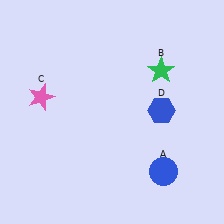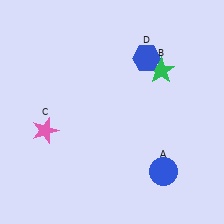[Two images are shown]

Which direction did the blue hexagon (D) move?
The blue hexagon (D) moved up.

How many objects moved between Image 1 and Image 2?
2 objects moved between the two images.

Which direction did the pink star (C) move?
The pink star (C) moved down.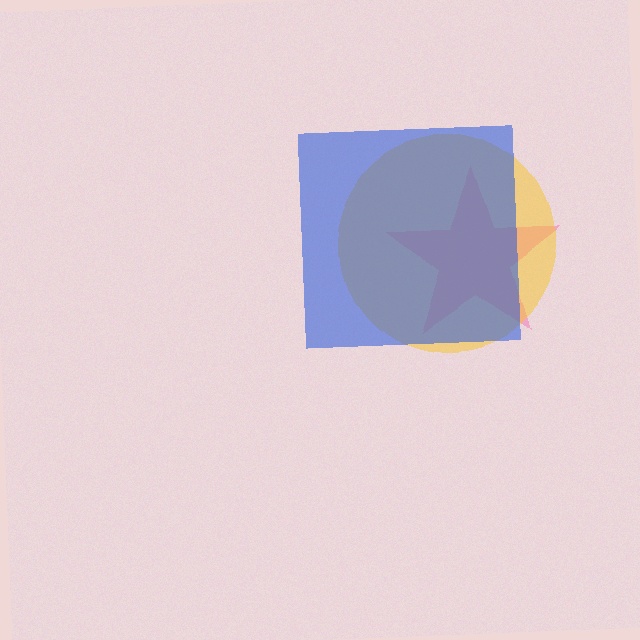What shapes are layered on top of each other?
The layered shapes are: a pink star, a yellow circle, a blue square.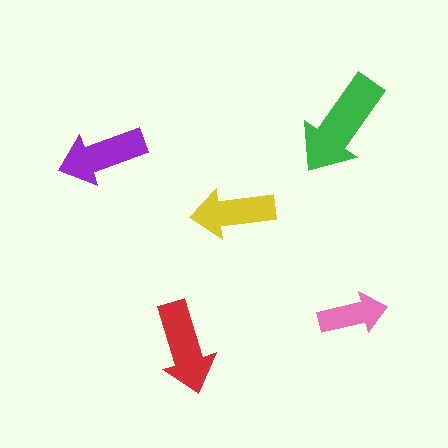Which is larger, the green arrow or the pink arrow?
The green one.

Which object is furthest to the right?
The pink arrow is rightmost.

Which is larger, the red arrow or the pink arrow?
The red one.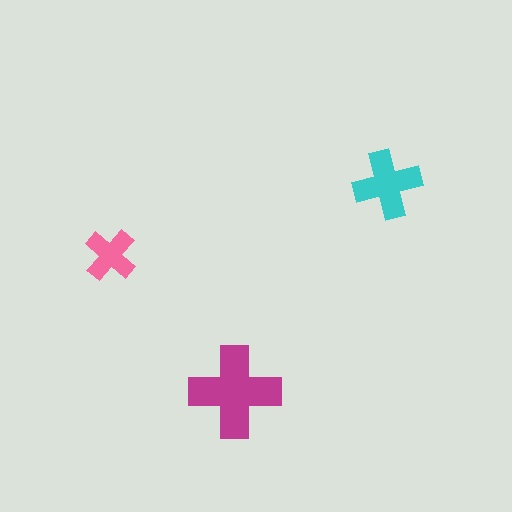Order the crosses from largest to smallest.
the magenta one, the cyan one, the pink one.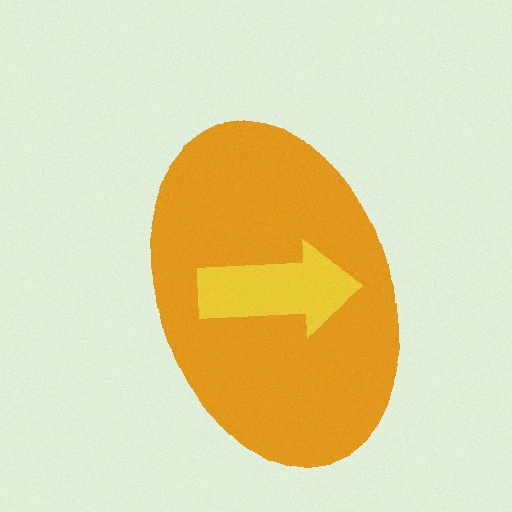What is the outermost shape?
The orange ellipse.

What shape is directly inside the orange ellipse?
The yellow arrow.